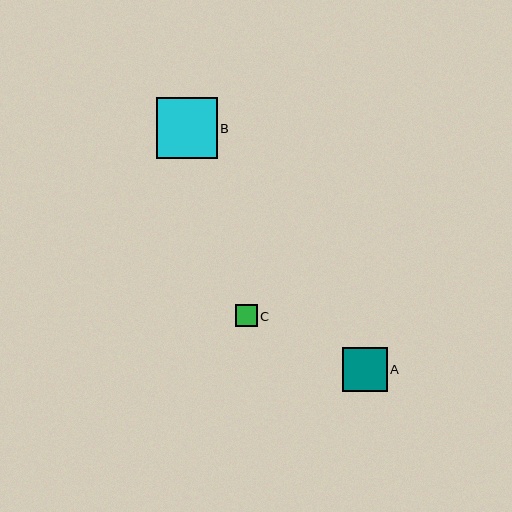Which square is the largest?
Square B is the largest with a size of approximately 61 pixels.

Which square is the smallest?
Square C is the smallest with a size of approximately 22 pixels.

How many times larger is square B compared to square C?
Square B is approximately 2.8 times the size of square C.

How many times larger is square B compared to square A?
Square B is approximately 1.4 times the size of square A.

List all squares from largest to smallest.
From largest to smallest: B, A, C.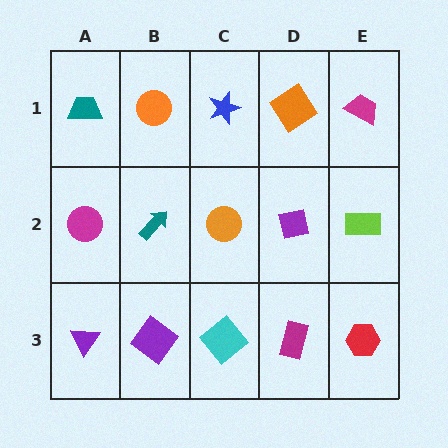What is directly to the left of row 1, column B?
A teal trapezoid.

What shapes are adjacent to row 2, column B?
An orange circle (row 1, column B), a purple diamond (row 3, column B), a magenta circle (row 2, column A), an orange circle (row 2, column C).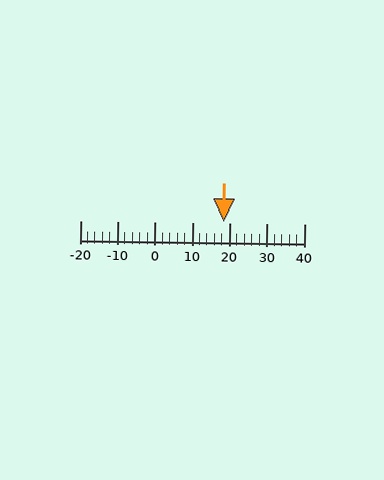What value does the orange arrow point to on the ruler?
The orange arrow points to approximately 18.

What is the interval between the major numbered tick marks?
The major tick marks are spaced 10 units apart.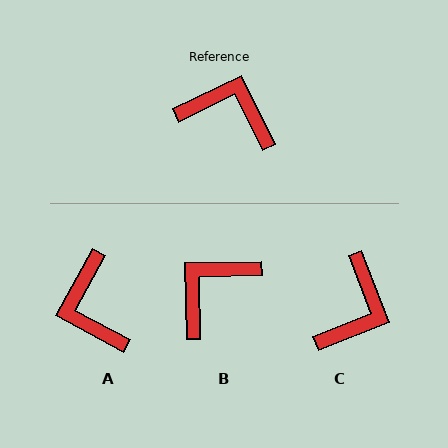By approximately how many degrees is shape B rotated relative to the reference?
Approximately 65 degrees counter-clockwise.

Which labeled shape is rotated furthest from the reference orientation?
A, about 125 degrees away.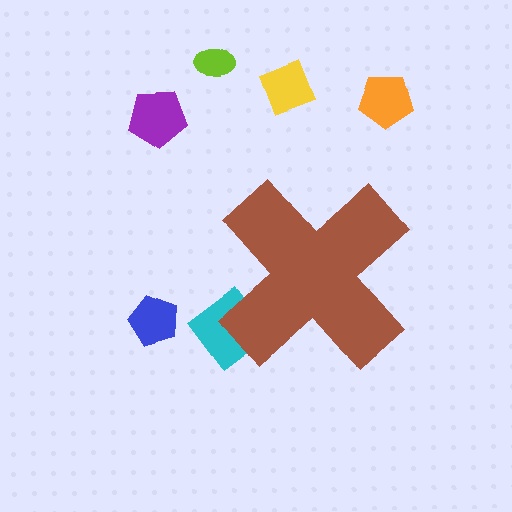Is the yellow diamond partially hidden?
No, the yellow diamond is fully visible.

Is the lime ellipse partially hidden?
No, the lime ellipse is fully visible.